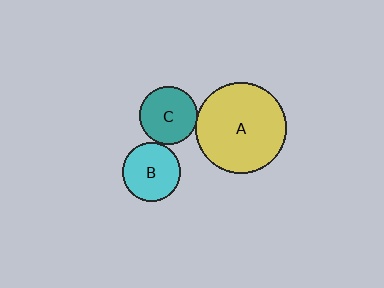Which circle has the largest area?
Circle A (yellow).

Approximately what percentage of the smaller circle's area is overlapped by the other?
Approximately 5%.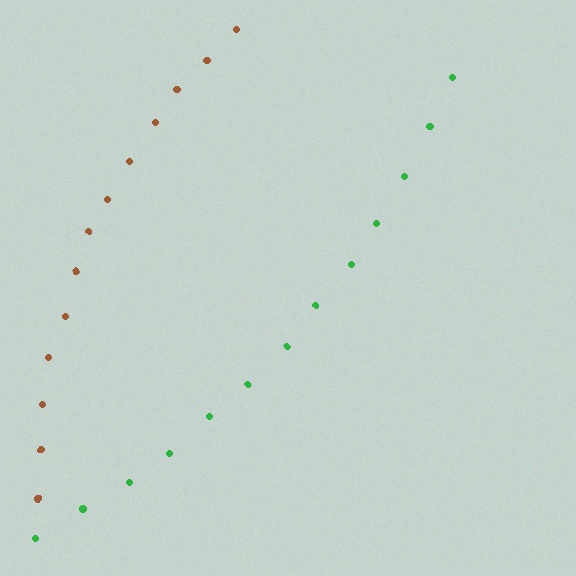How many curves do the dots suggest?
There are 2 distinct paths.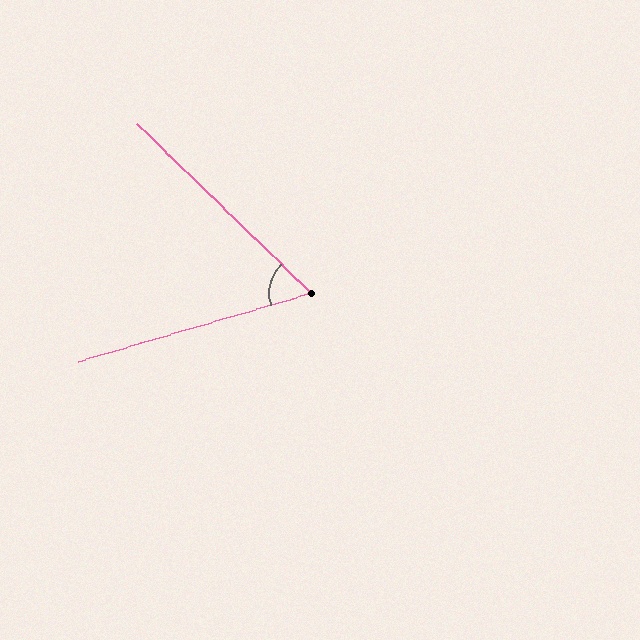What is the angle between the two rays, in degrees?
Approximately 60 degrees.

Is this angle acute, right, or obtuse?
It is acute.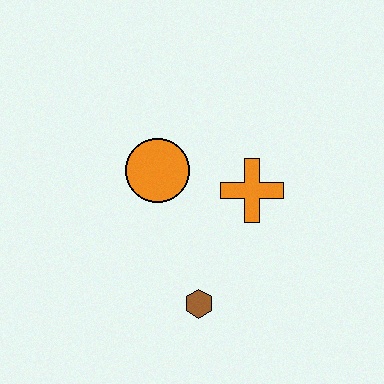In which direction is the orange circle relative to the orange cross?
The orange circle is to the left of the orange cross.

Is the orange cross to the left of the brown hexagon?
No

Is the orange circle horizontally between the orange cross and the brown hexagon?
No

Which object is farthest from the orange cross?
The brown hexagon is farthest from the orange cross.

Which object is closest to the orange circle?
The orange cross is closest to the orange circle.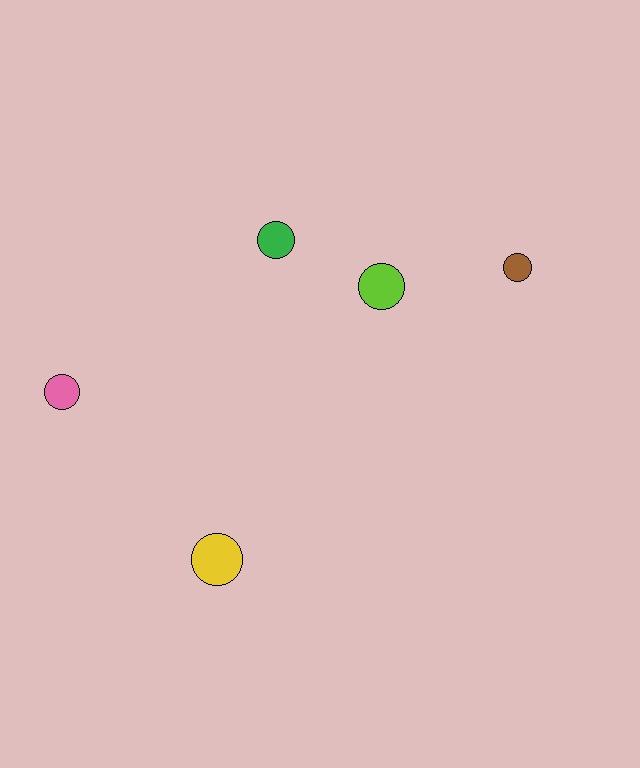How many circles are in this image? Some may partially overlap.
There are 5 circles.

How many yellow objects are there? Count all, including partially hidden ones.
There is 1 yellow object.